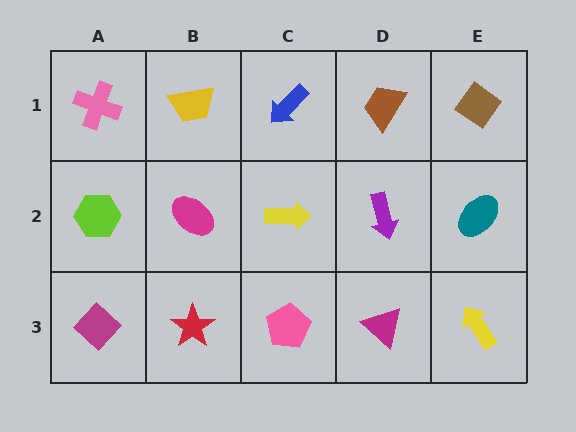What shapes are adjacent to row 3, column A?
A lime hexagon (row 2, column A), a red star (row 3, column B).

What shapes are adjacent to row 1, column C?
A yellow arrow (row 2, column C), a yellow trapezoid (row 1, column B), a brown trapezoid (row 1, column D).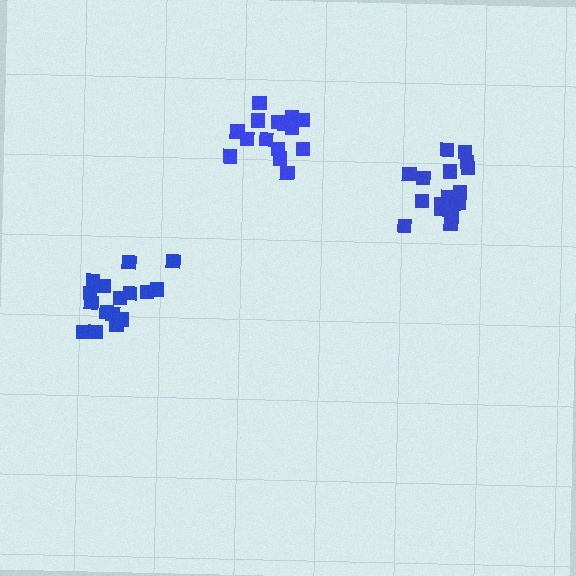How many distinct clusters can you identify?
There are 3 distinct clusters.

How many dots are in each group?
Group 1: 17 dots, Group 2: 16 dots, Group 3: 15 dots (48 total).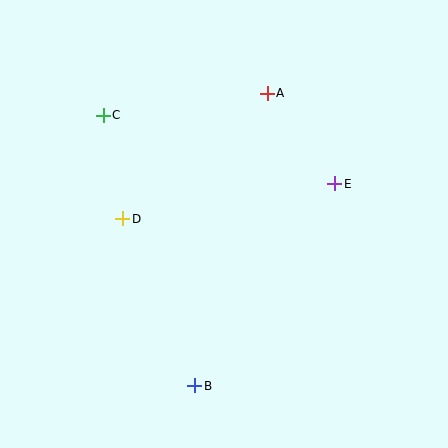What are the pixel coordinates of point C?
Point C is at (103, 115).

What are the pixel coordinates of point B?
Point B is at (195, 386).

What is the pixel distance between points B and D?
The distance between B and D is 182 pixels.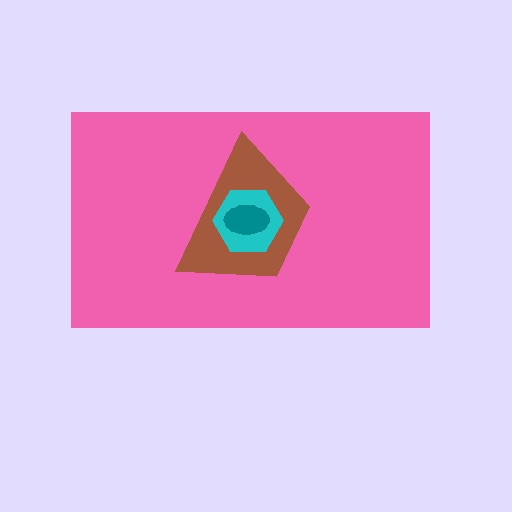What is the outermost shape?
The pink rectangle.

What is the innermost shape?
The teal ellipse.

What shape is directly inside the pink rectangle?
The brown trapezoid.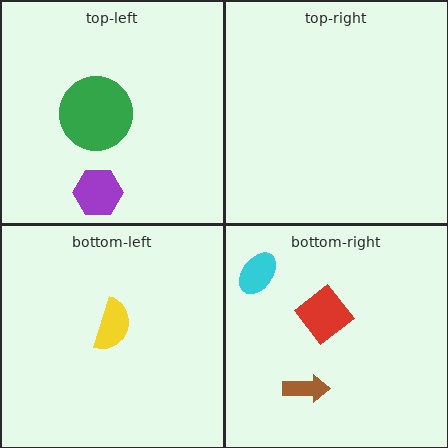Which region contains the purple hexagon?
The top-left region.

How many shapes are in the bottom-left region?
1.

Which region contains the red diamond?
The bottom-right region.